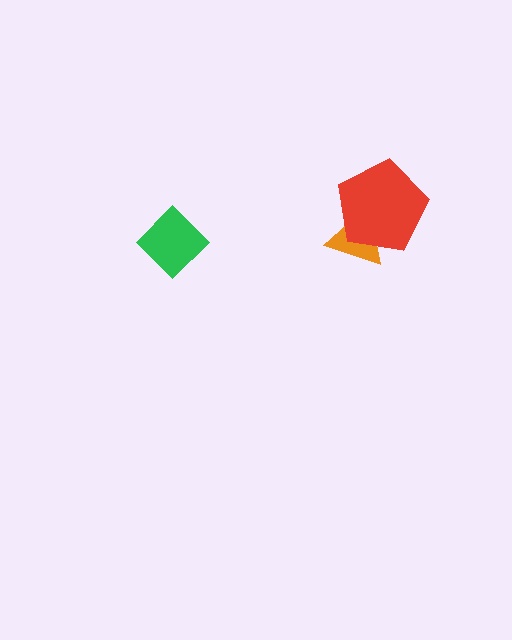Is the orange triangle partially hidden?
Yes, it is partially covered by another shape.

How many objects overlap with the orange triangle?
1 object overlaps with the orange triangle.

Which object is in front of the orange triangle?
The red pentagon is in front of the orange triangle.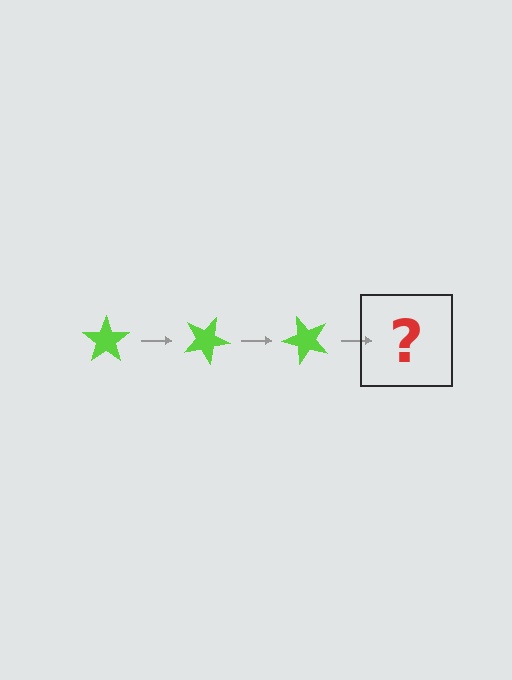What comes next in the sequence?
The next element should be a lime star rotated 75 degrees.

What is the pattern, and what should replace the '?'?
The pattern is that the star rotates 25 degrees each step. The '?' should be a lime star rotated 75 degrees.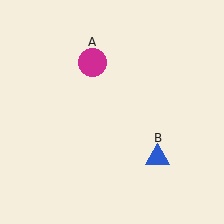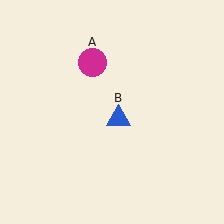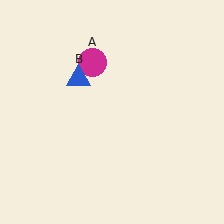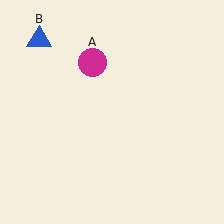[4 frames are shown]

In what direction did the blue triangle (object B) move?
The blue triangle (object B) moved up and to the left.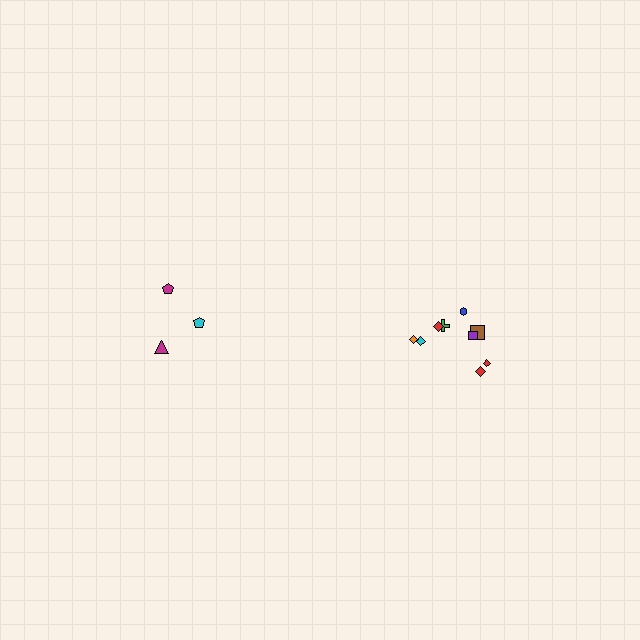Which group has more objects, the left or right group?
The right group.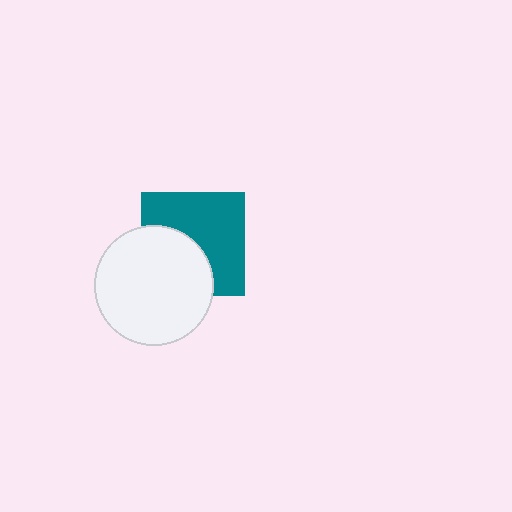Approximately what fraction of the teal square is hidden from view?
Roughly 40% of the teal square is hidden behind the white circle.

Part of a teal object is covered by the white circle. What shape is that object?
It is a square.